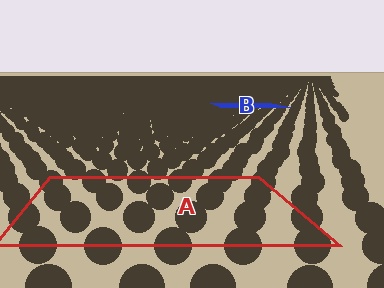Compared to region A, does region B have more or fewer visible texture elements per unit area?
Region B has more texture elements per unit area — they are packed more densely because it is farther away.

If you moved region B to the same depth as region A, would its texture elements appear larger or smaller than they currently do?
They would appear larger. At a closer depth, the same texture elements are projected at a bigger on-screen size.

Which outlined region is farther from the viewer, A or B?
Region B is farther from the viewer — the texture elements inside it appear smaller and more densely packed.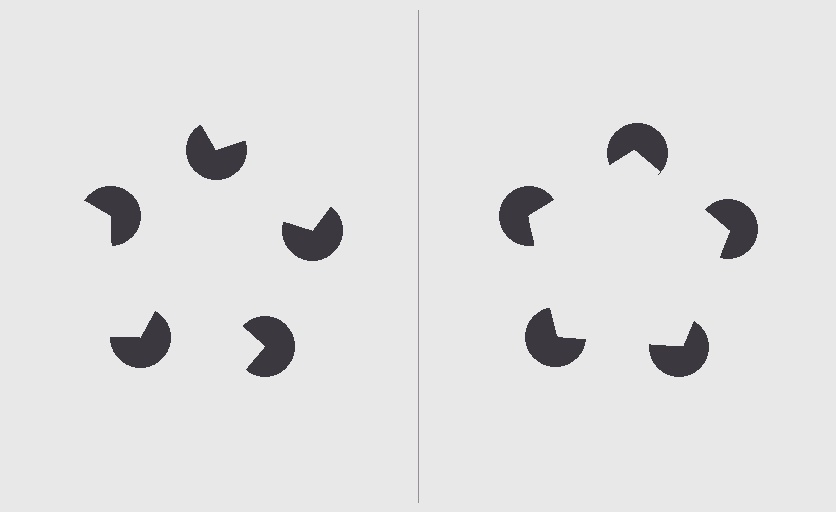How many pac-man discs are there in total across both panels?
10 — 5 on each side.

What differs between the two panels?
The pac-man discs are positioned identically on both sides; only the wedge orientations differ. On the right they align to a pentagon; on the left they are misaligned.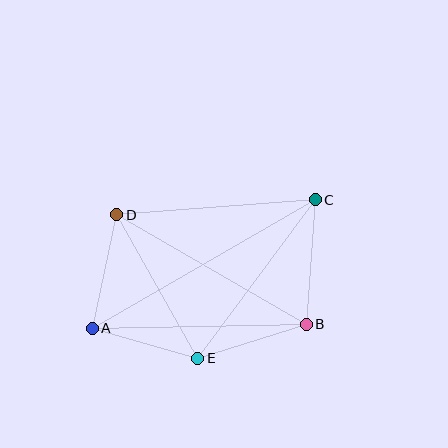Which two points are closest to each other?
Points A and E are closest to each other.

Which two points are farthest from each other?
Points A and C are farthest from each other.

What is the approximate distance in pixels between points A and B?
The distance between A and B is approximately 214 pixels.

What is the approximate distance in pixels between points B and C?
The distance between B and C is approximately 125 pixels.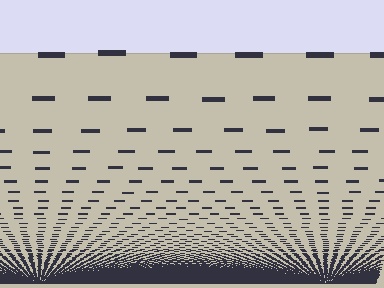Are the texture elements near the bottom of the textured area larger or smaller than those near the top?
Smaller. The gradient is inverted — elements near the bottom are smaller and denser.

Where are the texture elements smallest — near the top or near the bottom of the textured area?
Near the bottom.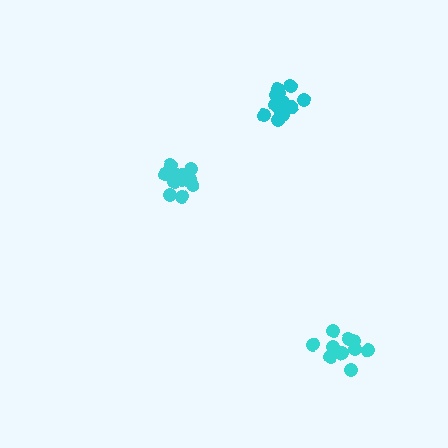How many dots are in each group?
Group 1: 10 dots, Group 2: 12 dots, Group 3: 13 dots (35 total).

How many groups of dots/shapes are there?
There are 3 groups.